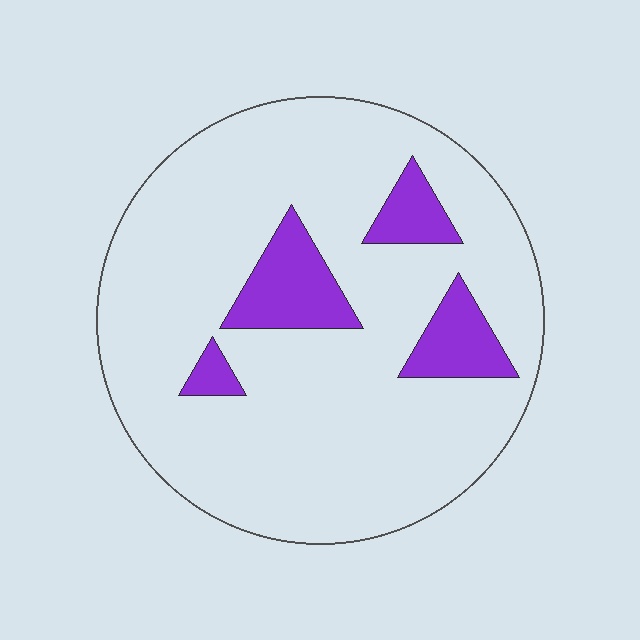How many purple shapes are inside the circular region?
4.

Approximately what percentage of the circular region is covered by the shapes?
Approximately 15%.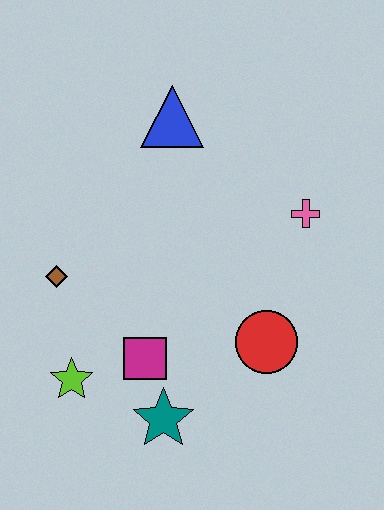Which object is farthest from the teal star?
The blue triangle is farthest from the teal star.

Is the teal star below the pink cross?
Yes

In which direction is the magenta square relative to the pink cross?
The magenta square is to the left of the pink cross.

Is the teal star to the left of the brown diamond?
No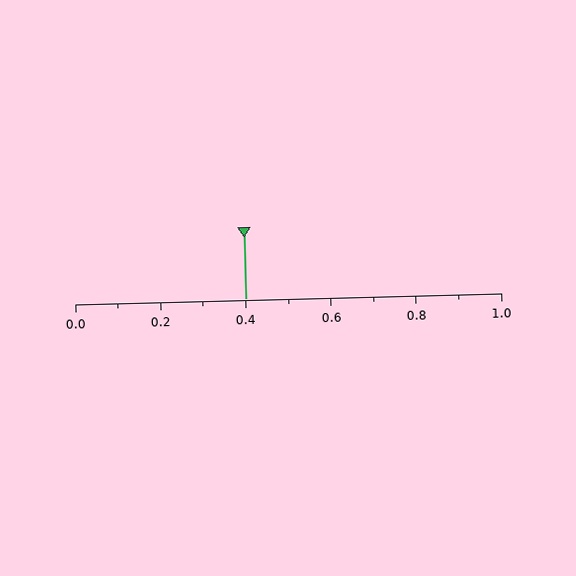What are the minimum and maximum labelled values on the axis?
The axis runs from 0.0 to 1.0.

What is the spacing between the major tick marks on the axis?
The major ticks are spaced 0.2 apart.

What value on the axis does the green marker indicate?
The marker indicates approximately 0.4.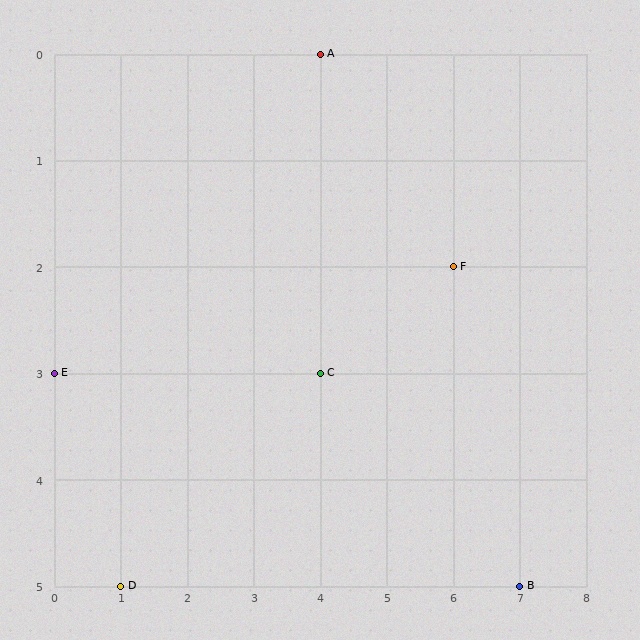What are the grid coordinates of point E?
Point E is at grid coordinates (0, 3).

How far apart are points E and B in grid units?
Points E and B are 7 columns and 2 rows apart (about 7.3 grid units diagonally).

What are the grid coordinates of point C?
Point C is at grid coordinates (4, 3).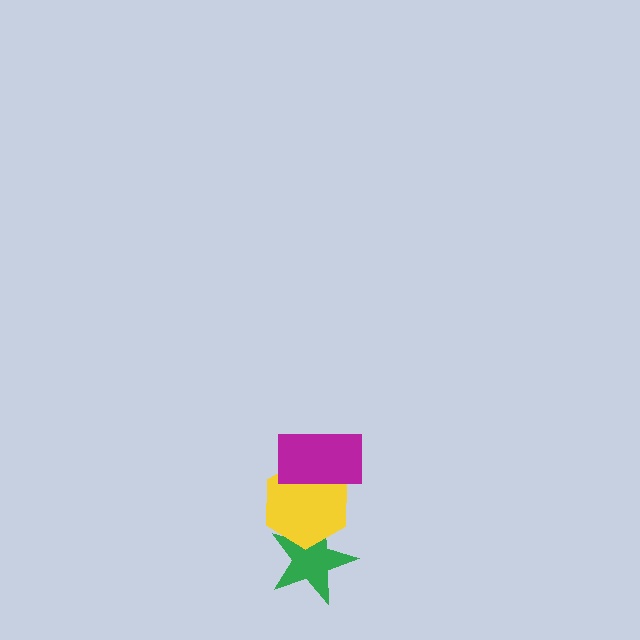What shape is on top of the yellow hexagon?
The magenta rectangle is on top of the yellow hexagon.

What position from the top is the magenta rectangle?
The magenta rectangle is 1st from the top.